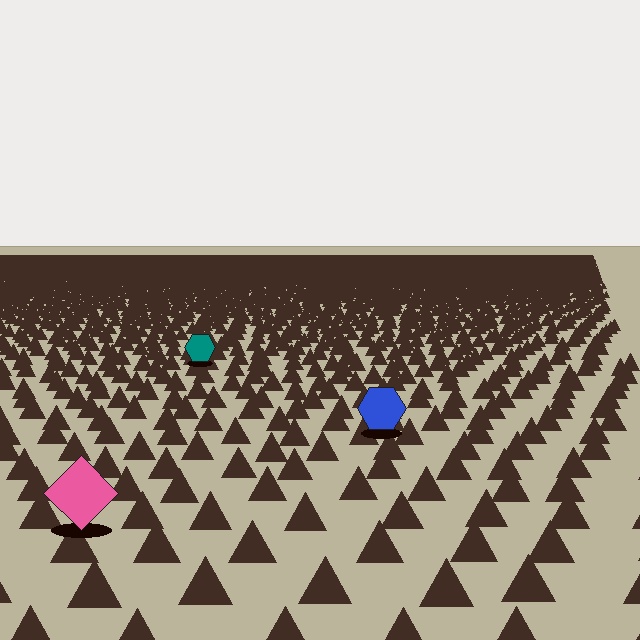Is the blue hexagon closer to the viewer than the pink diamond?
No. The pink diamond is closer — you can tell from the texture gradient: the ground texture is coarser near it.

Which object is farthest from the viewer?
The teal hexagon is farthest from the viewer. It appears smaller and the ground texture around it is denser.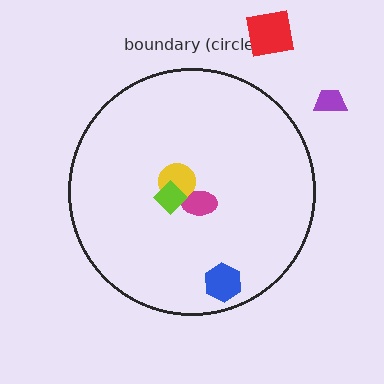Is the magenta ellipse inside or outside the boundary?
Inside.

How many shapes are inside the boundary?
4 inside, 2 outside.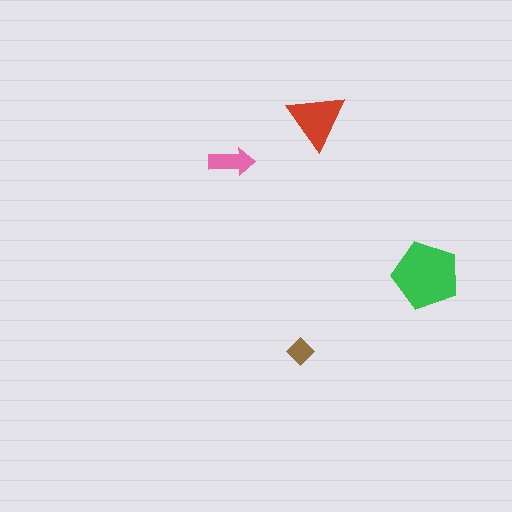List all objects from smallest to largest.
The brown diamond, the pink arrow, the red triangle, the green pentagon.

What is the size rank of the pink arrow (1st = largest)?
3rd.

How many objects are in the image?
There are 4 objects in the image.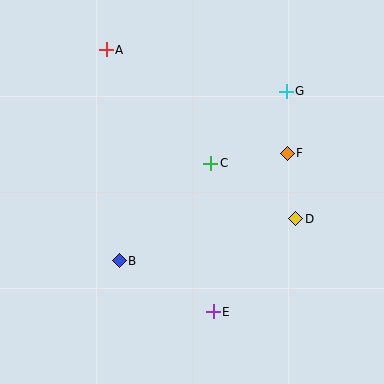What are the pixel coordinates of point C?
Point C is at (211, 163).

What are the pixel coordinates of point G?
Point G is at (286, 91).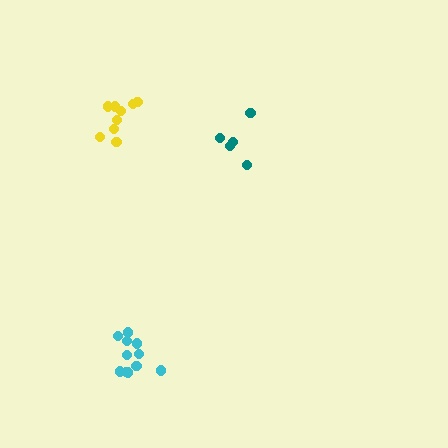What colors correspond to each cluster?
The clusters are colored: teal, cyan, yellow.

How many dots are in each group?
Group 1: 5 dots, Group 2: 11 dots, Group 3: 9 dots (25 total).